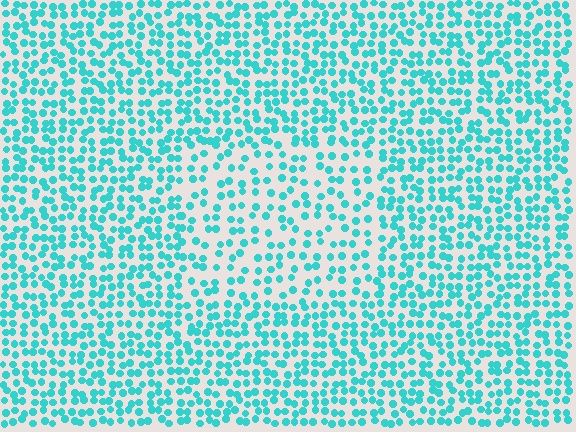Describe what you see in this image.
The image contains small cyan elements arranged at two different densities. A rectangle-shaped region is visible where the elements are less densely packed than the surrounding area.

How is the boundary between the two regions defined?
The boundary is defined by a change in element density (approximately 1.7x ratio). All elements are the same color, size, and shape.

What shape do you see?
I see a rectangle.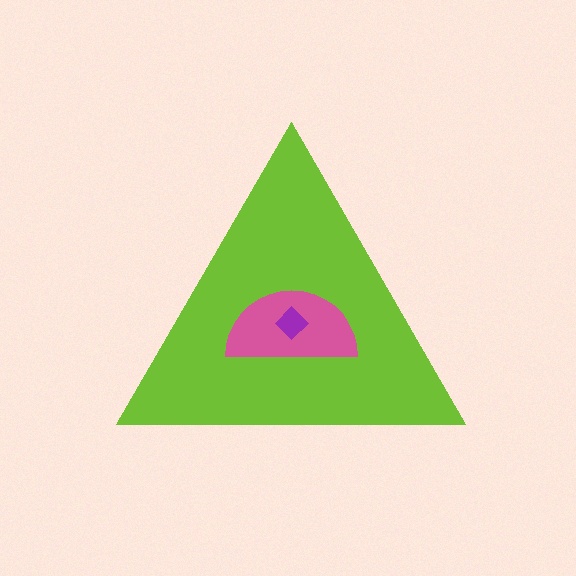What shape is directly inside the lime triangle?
The pink semicircle.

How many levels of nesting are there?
3.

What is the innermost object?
The purple diamond.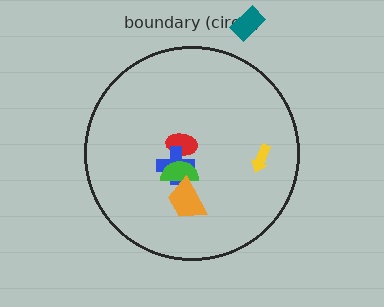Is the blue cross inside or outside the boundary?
Inside.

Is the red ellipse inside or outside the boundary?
Inside.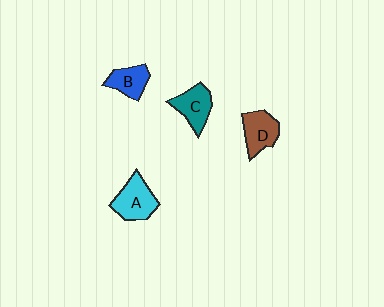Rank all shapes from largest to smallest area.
From largest to smallest: A (cyan), D (brown), C (teal), B (blue).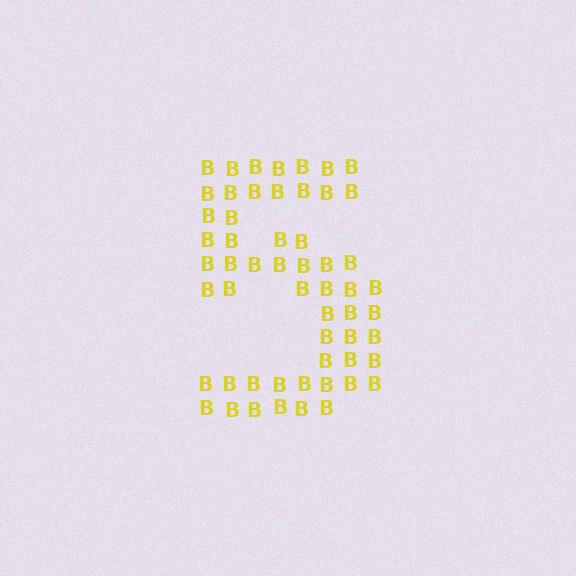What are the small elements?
The small elements are letter B's.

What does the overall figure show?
The overall figure shows the digit 5.